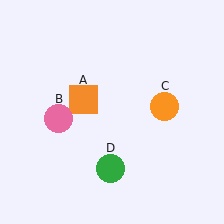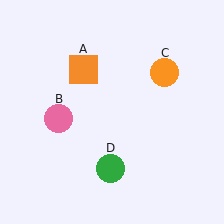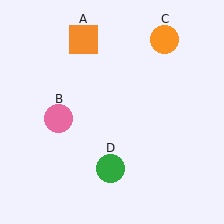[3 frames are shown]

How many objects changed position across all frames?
2 objects changed position: orange square (object A), orange circle (object C).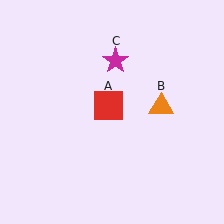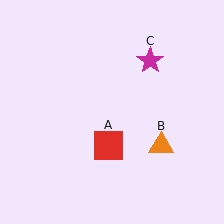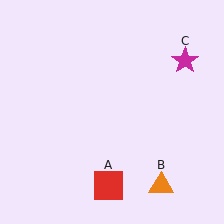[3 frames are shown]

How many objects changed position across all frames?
3 objects changed position: red square (object A), orange triangle (object B), magenta star (object C).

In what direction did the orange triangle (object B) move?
The orange triangle (object B) moved down.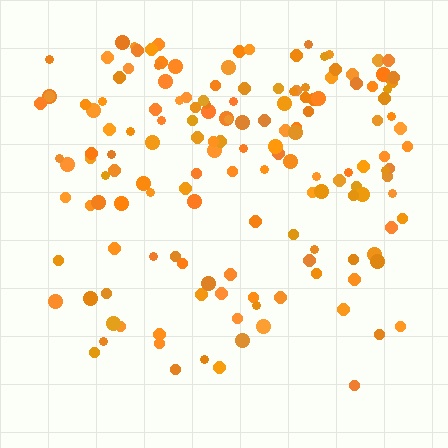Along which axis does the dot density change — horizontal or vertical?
Vertical.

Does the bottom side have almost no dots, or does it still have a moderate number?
Still a moderate number, just noticeably fewer than the top.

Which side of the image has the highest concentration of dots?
The top.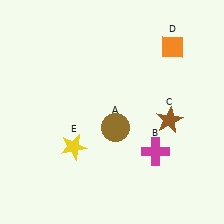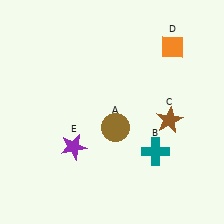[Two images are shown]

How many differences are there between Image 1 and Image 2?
There are 2 differences between the two images.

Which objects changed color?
B changed from magenta to teal. E changed from yellow to purple.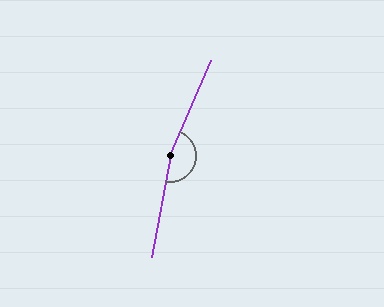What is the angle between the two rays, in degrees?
Approximately 167 degrees.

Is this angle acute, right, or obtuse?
It is obtuse.